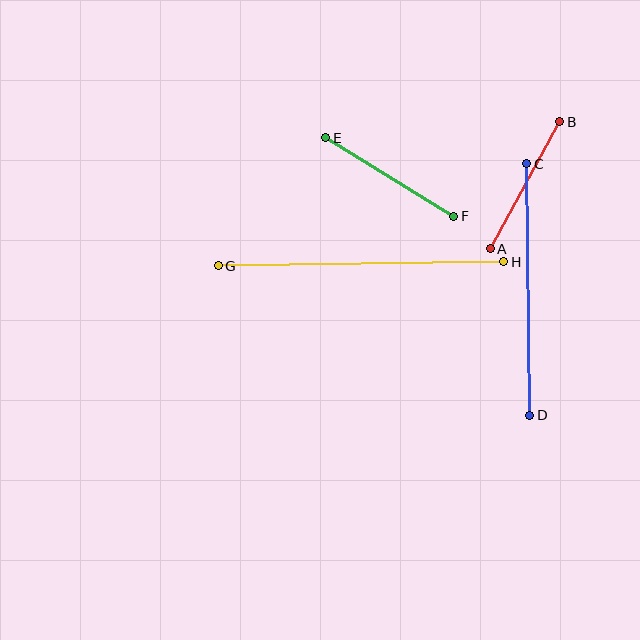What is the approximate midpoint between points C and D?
The midpoint is at approximately (528, 289) pixels.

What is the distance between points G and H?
The distance is approximately 285 pixels.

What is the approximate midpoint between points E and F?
The midpoint is at approximately (390, 177) pixels.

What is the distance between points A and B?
The distance is approximately 145 pixels.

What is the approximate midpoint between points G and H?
The midpoint is at approximately (361, 264) pixels.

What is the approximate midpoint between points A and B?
The midpoint is at approximately (525, 185) pixels.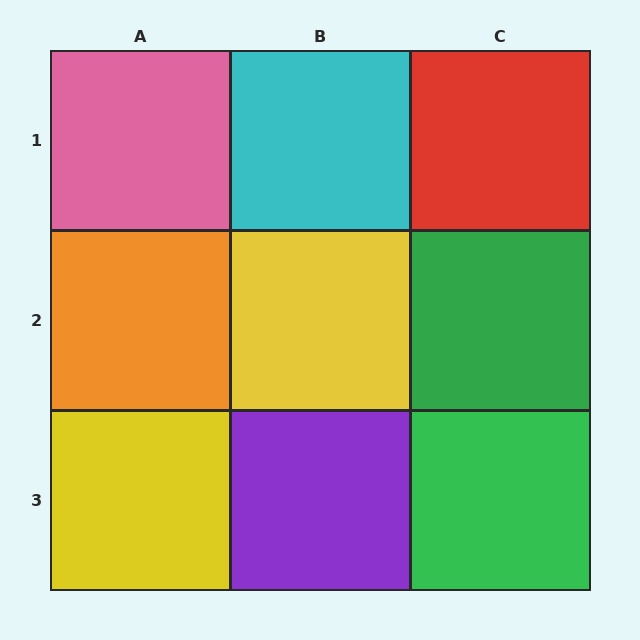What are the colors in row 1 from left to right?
Pink, cyan, red.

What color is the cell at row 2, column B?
Yellow.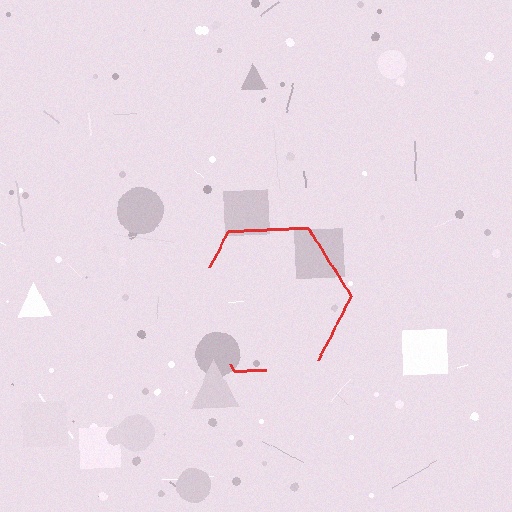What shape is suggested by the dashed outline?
The dashed outline suggests a hexagon.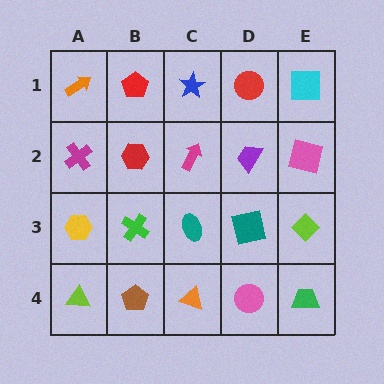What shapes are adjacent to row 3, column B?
A red hexagon (row 2, column B), a brown pentagon (row 4, column B), a yellow hexagon (row 3, column A), a teal ellipse (row 3, column C).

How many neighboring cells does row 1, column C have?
3.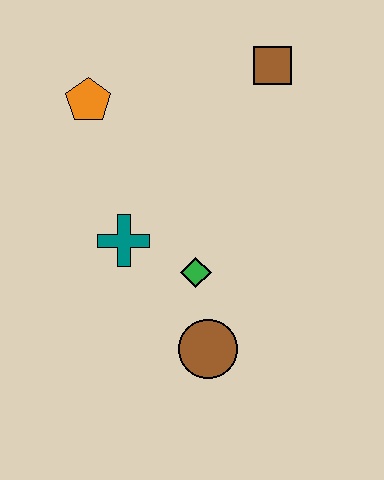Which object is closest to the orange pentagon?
The teal cross is closest to the orange pentagon.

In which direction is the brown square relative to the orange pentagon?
The brown square is to the right of the orange pentagon.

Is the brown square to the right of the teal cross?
Yes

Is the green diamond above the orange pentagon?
No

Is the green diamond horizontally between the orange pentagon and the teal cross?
No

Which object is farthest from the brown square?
The brown circle is farthest from the brown square.